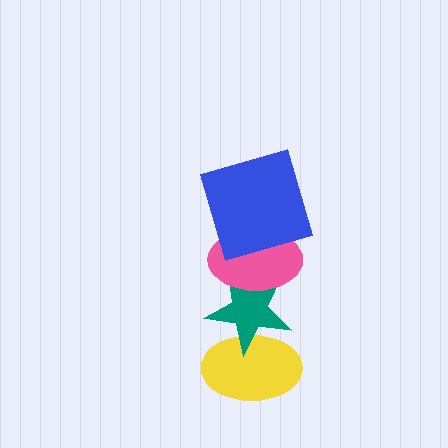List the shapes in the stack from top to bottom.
From top to bottom: the blue square, the pink ellipse, the teal star, the yellow ellipse.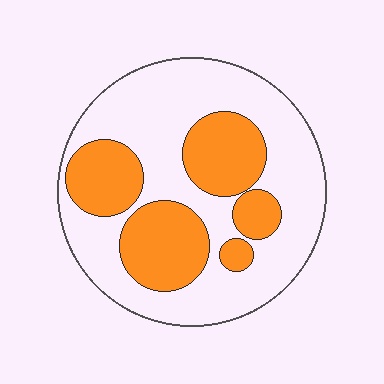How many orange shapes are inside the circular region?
5.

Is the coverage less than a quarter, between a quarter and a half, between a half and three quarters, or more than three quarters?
Between a quarter and a half.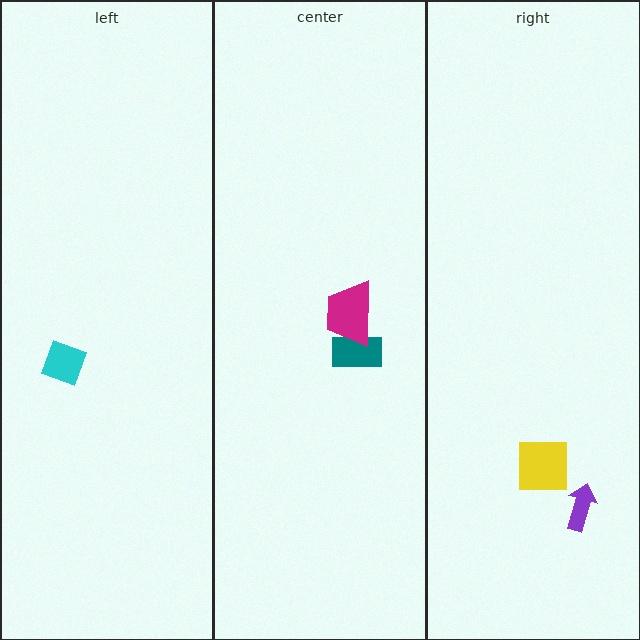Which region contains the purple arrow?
The right region.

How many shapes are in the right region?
2.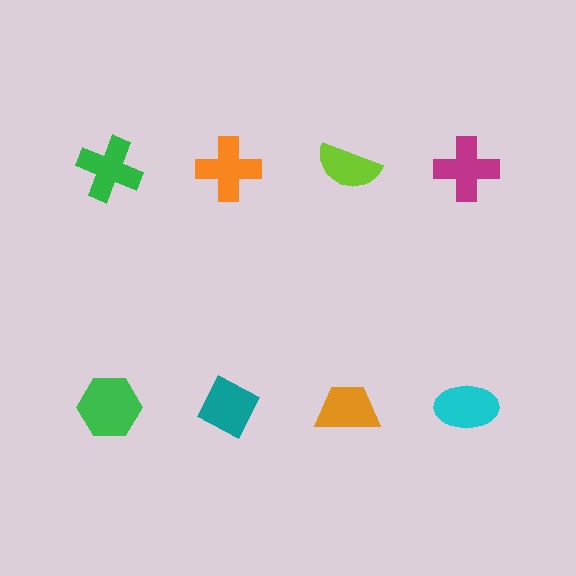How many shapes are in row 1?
4 shapes.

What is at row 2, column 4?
A cyan ellipse.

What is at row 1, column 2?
An orange cross.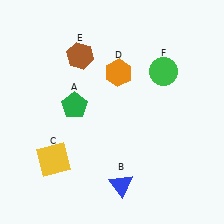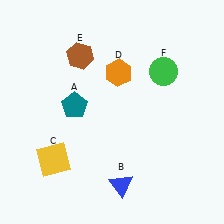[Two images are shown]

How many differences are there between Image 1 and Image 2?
There is 1 difference between the two images.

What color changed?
The pentagon (A) changed from green in Image 1 to teal in Image 2.